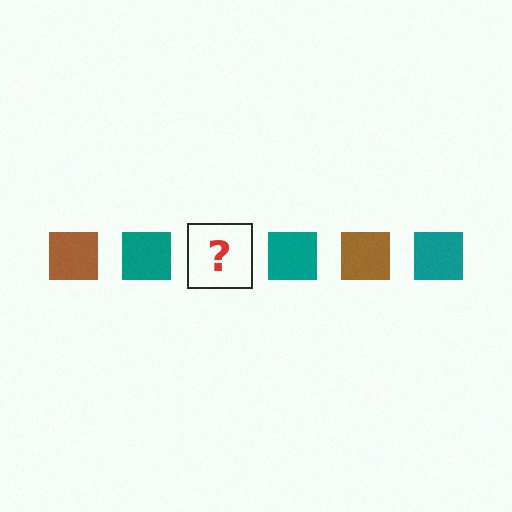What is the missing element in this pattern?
The missing element is a brown square.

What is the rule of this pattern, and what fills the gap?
The rule is that the pattern cycles through brown, teal squares. The gap should be filled with a brown square.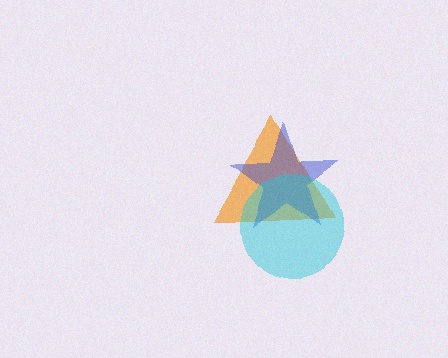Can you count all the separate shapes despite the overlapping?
Yes, there are 3 separate shapes.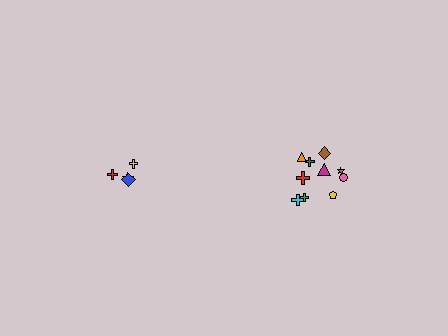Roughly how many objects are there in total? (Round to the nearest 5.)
Roughly 15 objects in total.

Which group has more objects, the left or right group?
The right group.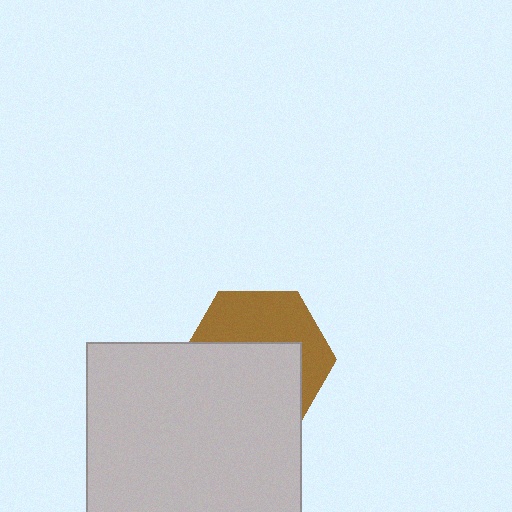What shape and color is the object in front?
The object in front is a light gray rectangle.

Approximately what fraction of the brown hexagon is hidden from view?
Roughly 56% of the brown hexagon is hidden behind the light gray rectangle.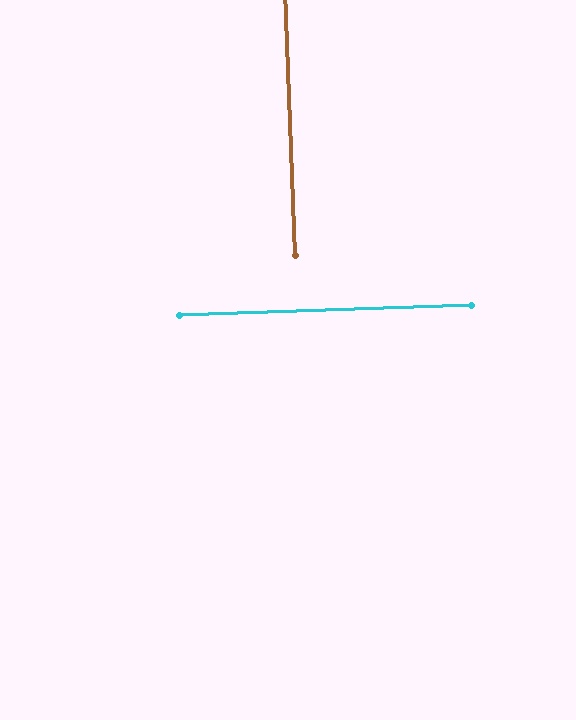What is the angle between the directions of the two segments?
Approximately 90 degrees.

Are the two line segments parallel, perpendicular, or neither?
Perpendicular — they meet at approximately 90°.